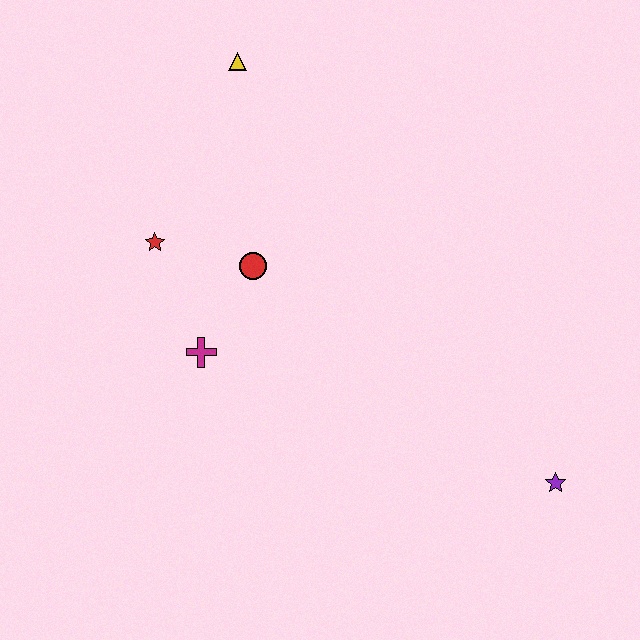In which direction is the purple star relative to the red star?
The purple star is to the right of the red star.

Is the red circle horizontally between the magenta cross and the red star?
No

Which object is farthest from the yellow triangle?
The purple star is farthest from the yellow triangle.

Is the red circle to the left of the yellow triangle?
No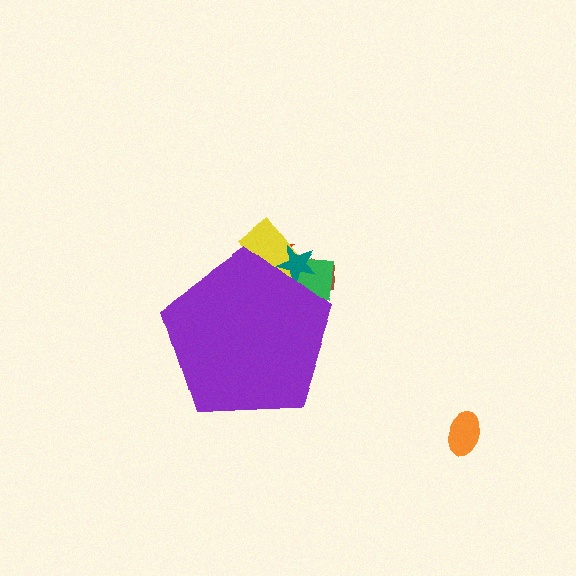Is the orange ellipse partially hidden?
No, the orange ellipse is fully visible.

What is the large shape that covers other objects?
A purple pentagon.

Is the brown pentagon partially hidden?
Yes, the brown pentagon is partially hidden behind the purple pentagon.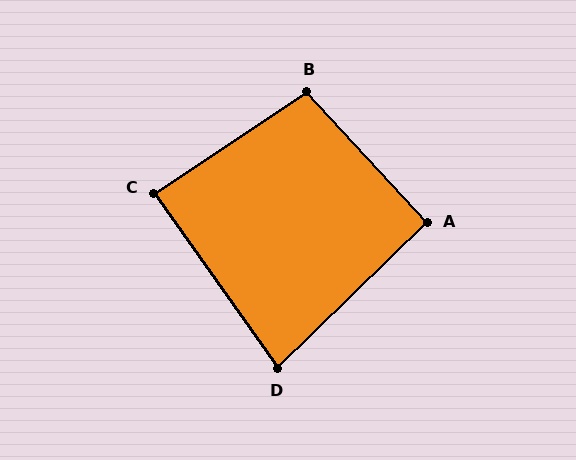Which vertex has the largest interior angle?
B, at approximately 99 degrees.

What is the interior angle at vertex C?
Approximately 88 degrees (approximately right).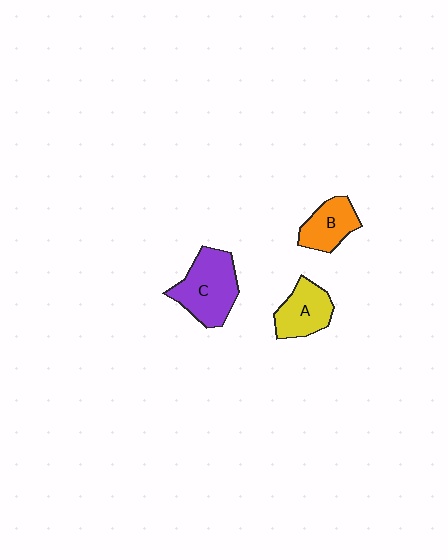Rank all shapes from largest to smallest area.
From largest to smallest: C (purple), A (yellow), B (orange).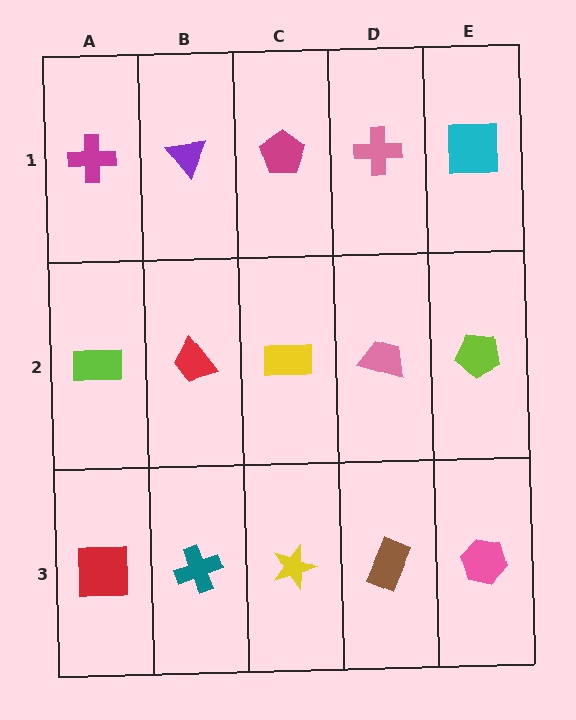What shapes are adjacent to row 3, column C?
A yellow rectangle (row 2, column C), a teal cross (row 3, column B), a brown rectangle (row 3, column D).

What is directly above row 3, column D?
A pink trapezoid.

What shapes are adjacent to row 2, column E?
A cyan square (row 1, column E), a pink hexagon (row 3, column E), a pink trapezoid (row 2, column D).